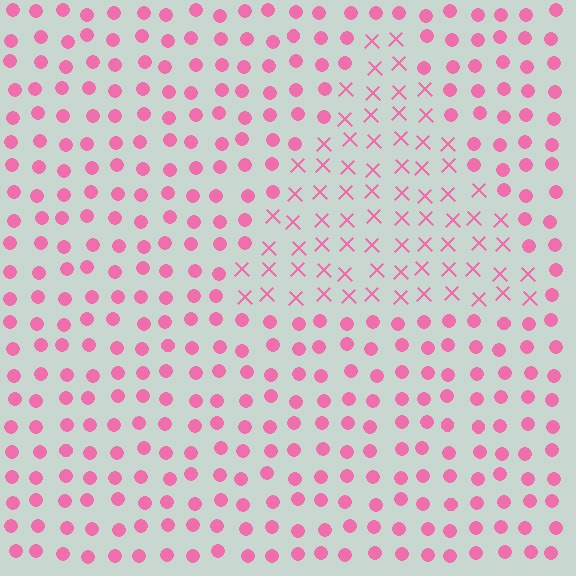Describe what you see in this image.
The image is filled with small pink elements arranged in a uniform grid. A triangle-shaped region contains X marks, while the surrounding area contains circles. The boundary is defined purely by the change in element shape.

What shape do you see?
I see a triangle.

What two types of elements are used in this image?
The image uses X marks inside the triangle region and circles outside it.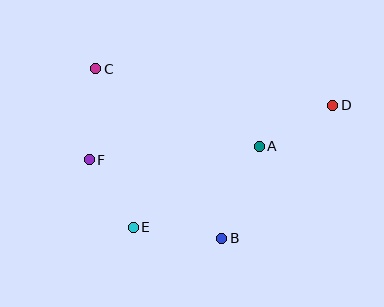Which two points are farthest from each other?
Points D and F are farthest from each other.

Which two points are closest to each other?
Points E and F are closest to each other.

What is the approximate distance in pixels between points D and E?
The distance between D and E is approximately 234 pixels.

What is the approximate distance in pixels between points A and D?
The distance between A and D is approximately 84 pixels.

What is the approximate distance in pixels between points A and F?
The distance between A and F is approximately 171 pixels.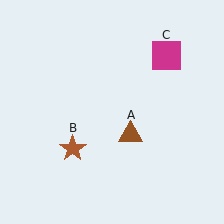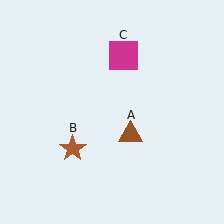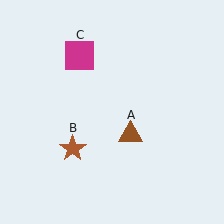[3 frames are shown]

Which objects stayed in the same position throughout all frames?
Brown triangle (object A) and brown star (object B) remained stationary.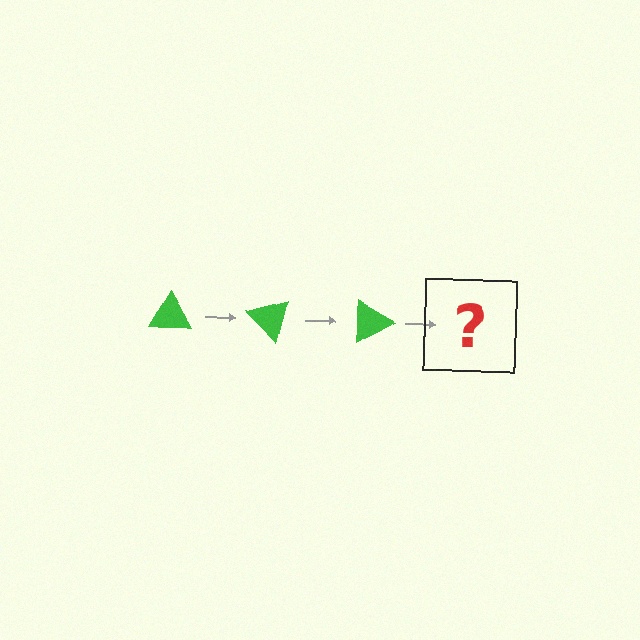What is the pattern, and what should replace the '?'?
The pattern is that the triangle rotates 45 degrees each step. The '?' should be a green triangle rotated 135 degrees.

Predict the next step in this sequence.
The next step is a green triangle rotated 135 degrees.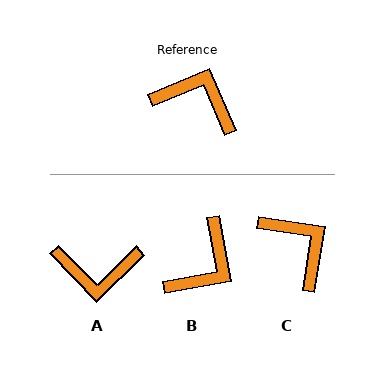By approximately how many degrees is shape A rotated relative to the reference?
Approximately 159 degrees clockwise.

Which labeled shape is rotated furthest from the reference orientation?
A, about 159 degrees away.